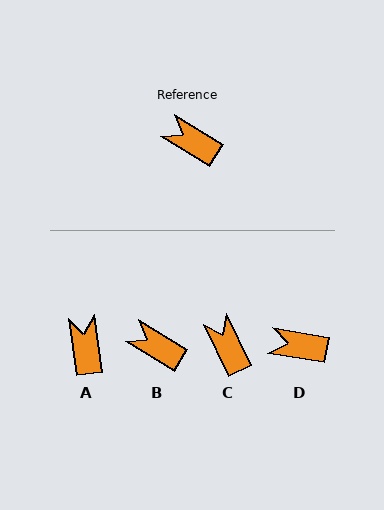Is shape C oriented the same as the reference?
No, it is off by about 33 degrees.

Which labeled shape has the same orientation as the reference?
B.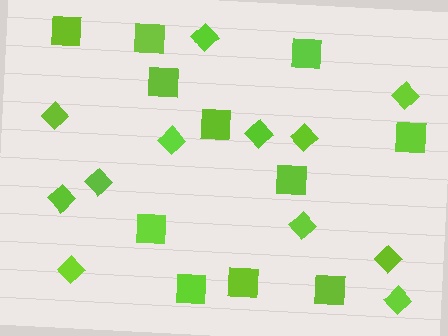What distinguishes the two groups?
There are 2 groups: one group of diamonds (12) and one group of squares (11).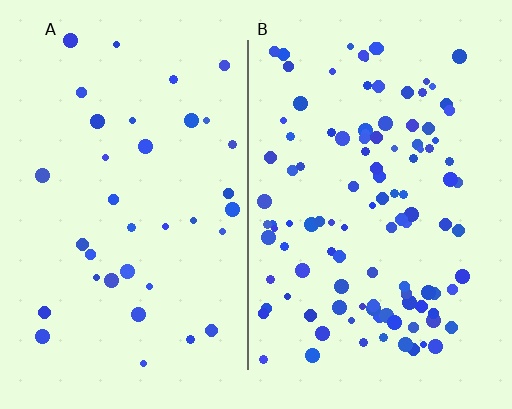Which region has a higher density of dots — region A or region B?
B (the right).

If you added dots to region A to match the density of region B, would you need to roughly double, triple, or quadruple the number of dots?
Approximately triple.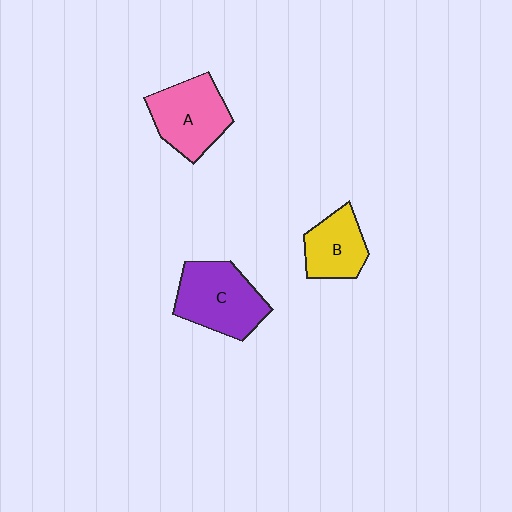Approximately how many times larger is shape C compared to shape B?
Approximately 1.5 times.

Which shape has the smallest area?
Shape B (yellow).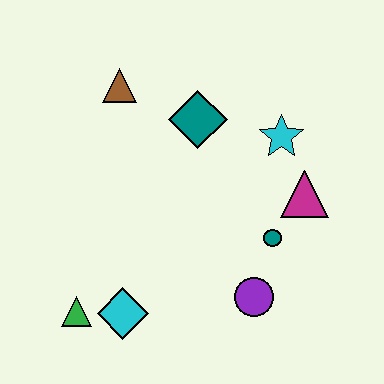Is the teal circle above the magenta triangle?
No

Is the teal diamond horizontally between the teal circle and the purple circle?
No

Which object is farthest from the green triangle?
The cyan star is farthest from the green triangle.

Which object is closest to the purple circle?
The teal circle is closest to the purple circle.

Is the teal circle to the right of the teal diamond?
Yes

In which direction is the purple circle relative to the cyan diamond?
The purple circle is to the right of the cyan diamond.